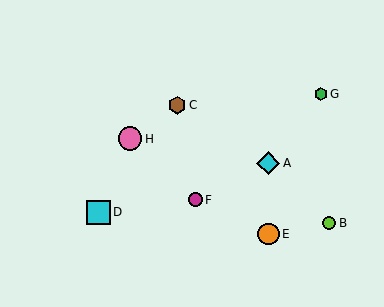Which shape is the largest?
The cyan square (labeled D) is the largest.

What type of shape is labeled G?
Shape G is a green hexagon.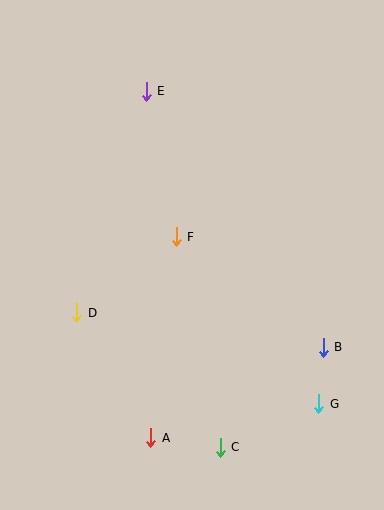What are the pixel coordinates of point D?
Point D is at (77, 313).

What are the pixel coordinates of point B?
Point B is at (323, 347).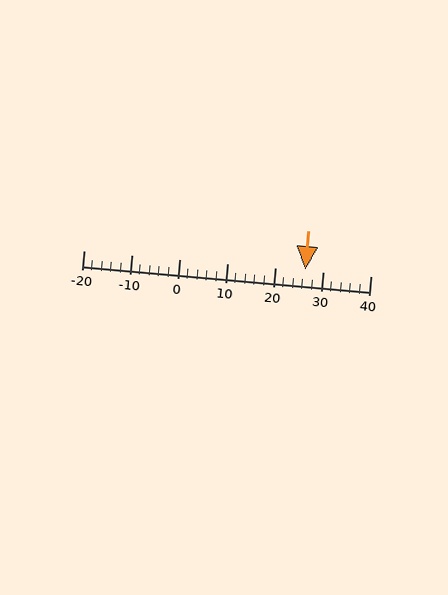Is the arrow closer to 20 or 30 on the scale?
The arrow is closer to 30.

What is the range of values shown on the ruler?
The ruler shows values from -20 to 40.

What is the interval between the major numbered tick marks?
The major tick marks are spaced 10 units apart.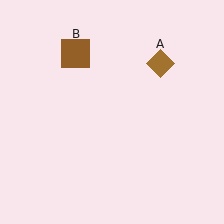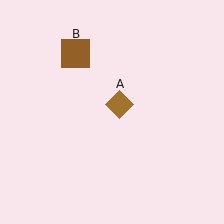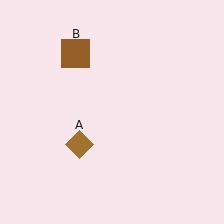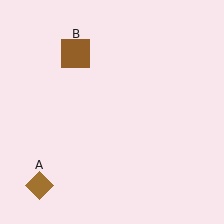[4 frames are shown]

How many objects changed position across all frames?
1 object changed position: brown diamond (object A).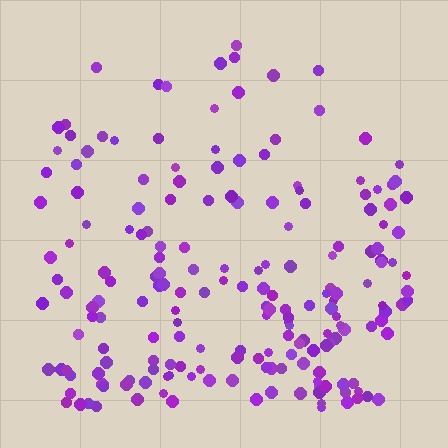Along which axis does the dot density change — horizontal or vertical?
Vertical.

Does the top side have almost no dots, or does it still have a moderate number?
Still a moderate number, just noticeably fewer than the bottom.